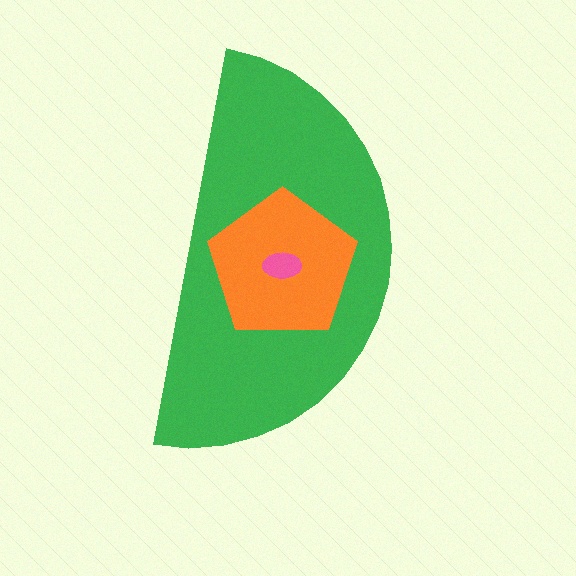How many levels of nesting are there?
3.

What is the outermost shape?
The green semicircle.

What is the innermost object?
The pink ellipse.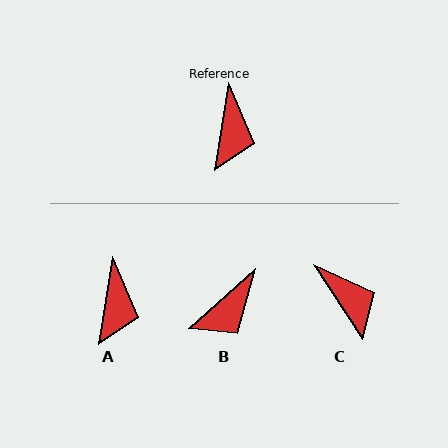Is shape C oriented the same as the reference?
No, it is off by about 42 degrees.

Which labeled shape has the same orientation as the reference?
A.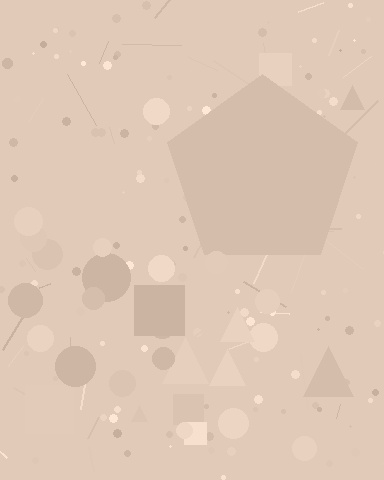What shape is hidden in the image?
A pentagon is hidden in the image.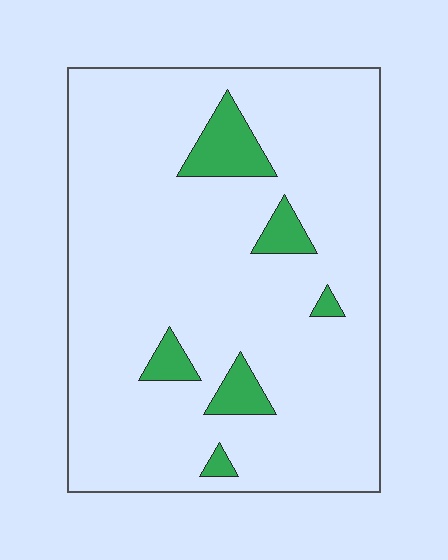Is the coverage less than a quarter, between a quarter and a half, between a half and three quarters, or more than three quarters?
Less than a quarter.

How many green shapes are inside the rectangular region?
6.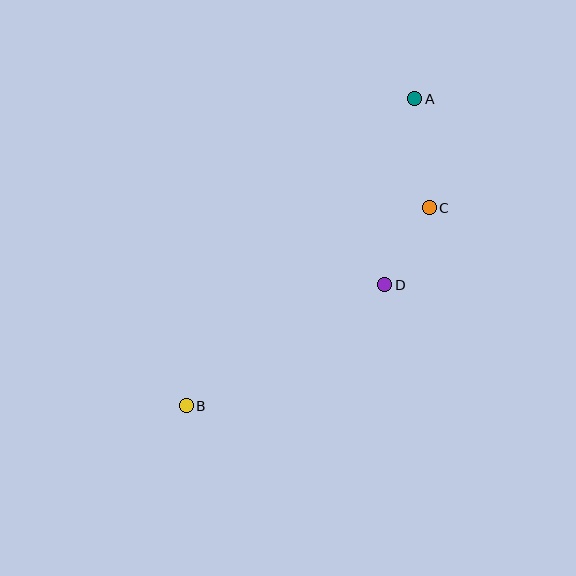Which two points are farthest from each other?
Points A and B are farthest from each other.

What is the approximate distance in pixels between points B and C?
The distance between B and C is approximately 313 pixels.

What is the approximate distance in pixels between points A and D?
The distance between A and D is approximately 189 pixels.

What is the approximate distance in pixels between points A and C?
The distance between A and C is approximately 110 pixels.